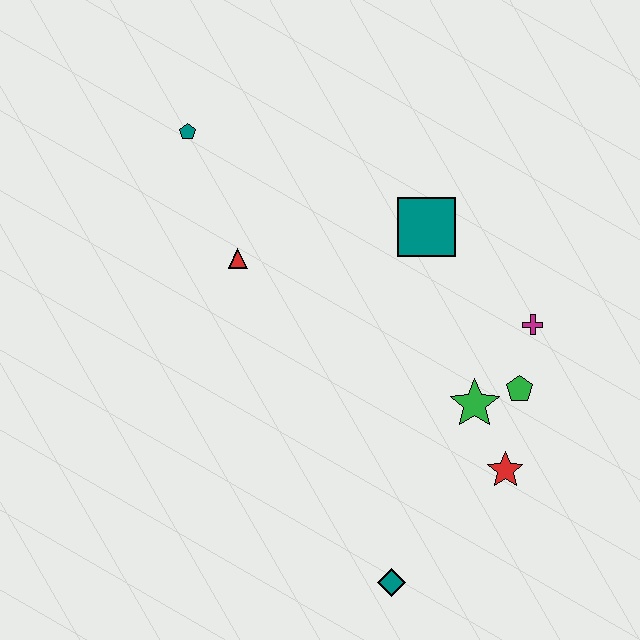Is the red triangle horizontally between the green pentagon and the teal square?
No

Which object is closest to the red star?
The green star is closest to the red star.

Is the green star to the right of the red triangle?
Yes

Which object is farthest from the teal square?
The teal diamond is farthest from the teal square.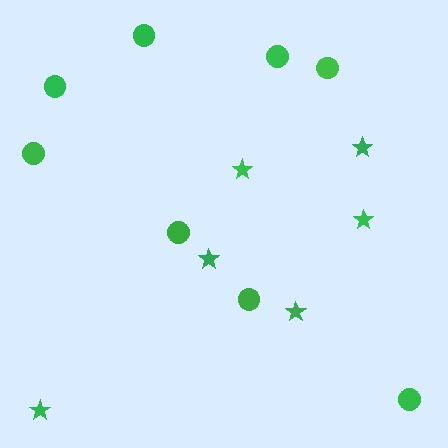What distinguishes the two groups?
There are 2 groups: one group of stars (6) and one group of circles (8).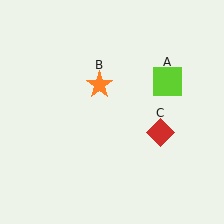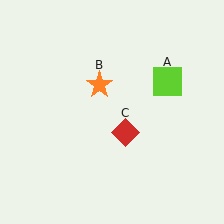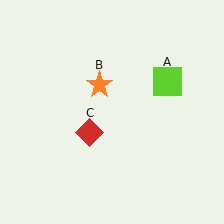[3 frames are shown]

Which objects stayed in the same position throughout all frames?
Lime square (object A) and orange star (object B) remained stationary.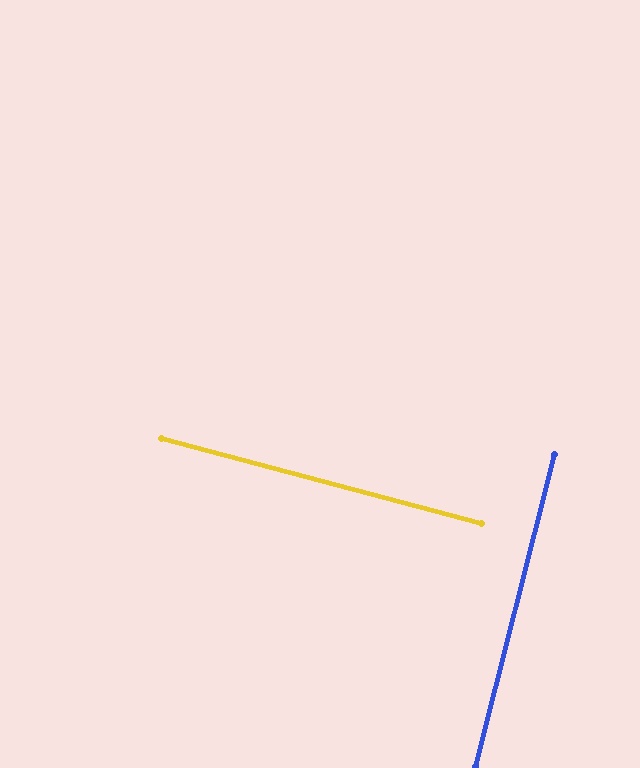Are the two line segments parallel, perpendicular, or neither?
Perpendicular — they meet at approximately 89°.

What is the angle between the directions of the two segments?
Approximately 89 degrees.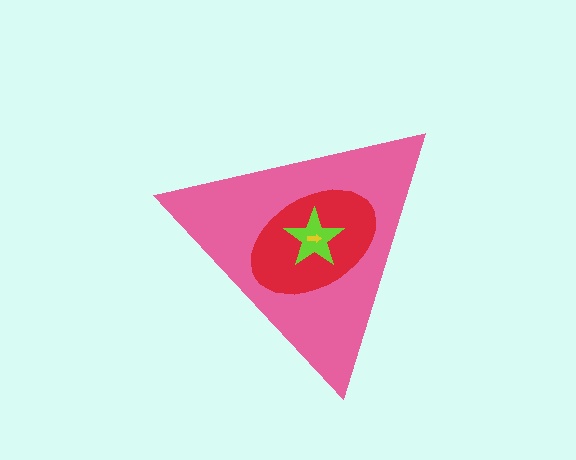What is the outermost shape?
The pink triangle.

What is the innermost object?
The yellow arrow.